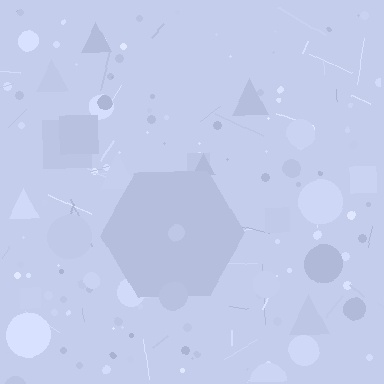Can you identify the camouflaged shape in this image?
The camouflaged shape is a hexagon.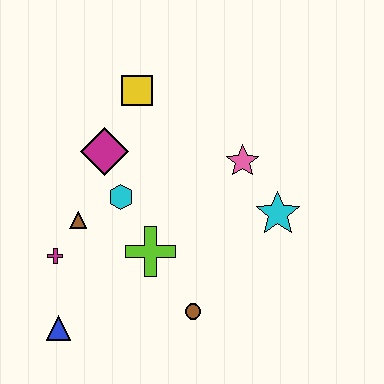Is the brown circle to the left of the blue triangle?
No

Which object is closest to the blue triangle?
The magenta cross is closest to the blue triangle.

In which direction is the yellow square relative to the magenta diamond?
The yellow square is above the magenta diamond.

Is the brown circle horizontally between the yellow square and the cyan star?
Yes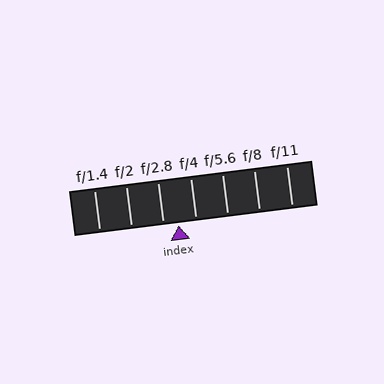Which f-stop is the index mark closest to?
The index mark is closest to f/2.8.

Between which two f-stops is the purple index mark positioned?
The index mark is between f/2.8 and f/4.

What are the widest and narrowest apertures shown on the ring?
The widest aperture shown is f/1.4 and the narrowest is f/11.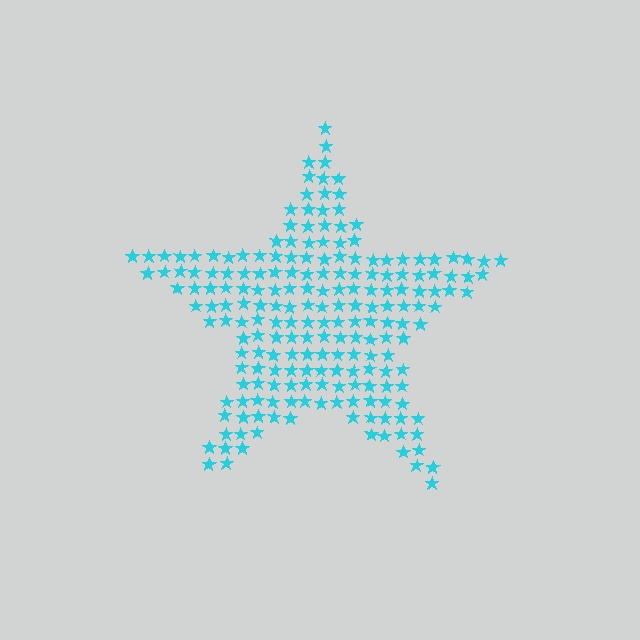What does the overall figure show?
The overall figure shows a star.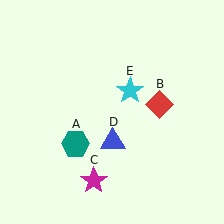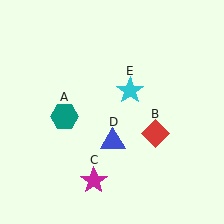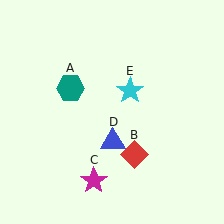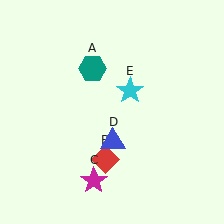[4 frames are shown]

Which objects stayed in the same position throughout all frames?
Magenta star (object C) and blue triangle (object D) and cyan star (object E) remained stationary.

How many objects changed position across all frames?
2 objects changed position: teal hexagon (object A), red diamond (object B).